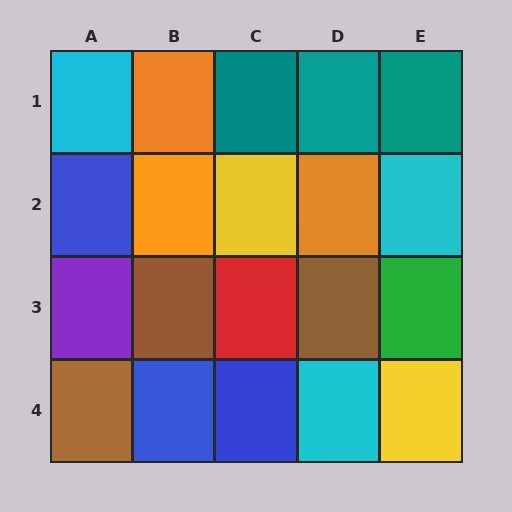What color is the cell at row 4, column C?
Blue.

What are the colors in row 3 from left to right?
Purple, brown, red, brown, green.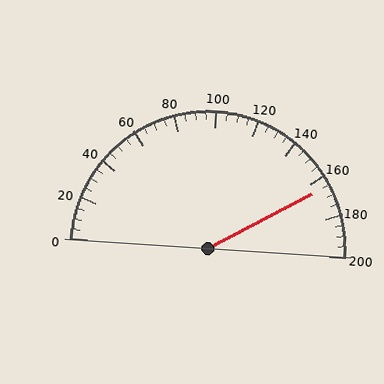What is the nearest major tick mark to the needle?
The nearest major tick mark is 160.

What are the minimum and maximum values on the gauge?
The gauge ranges from 0 to 200.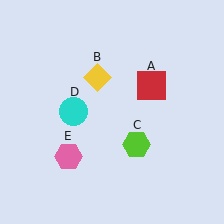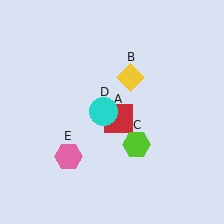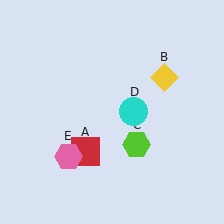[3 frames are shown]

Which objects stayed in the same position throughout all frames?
Lime hexagon (object C) and pink hexagon (object E) remained stationary.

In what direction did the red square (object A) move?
The red square (object A) moved down and to the left.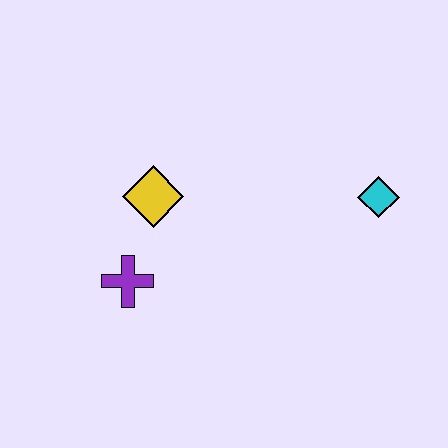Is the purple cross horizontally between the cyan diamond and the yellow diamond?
No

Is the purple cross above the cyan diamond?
No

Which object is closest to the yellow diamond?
The purple cross is closest to the yellow diamond.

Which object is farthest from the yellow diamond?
The cyan diamond is farthest from the yellow diamond.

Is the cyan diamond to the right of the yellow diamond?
Yes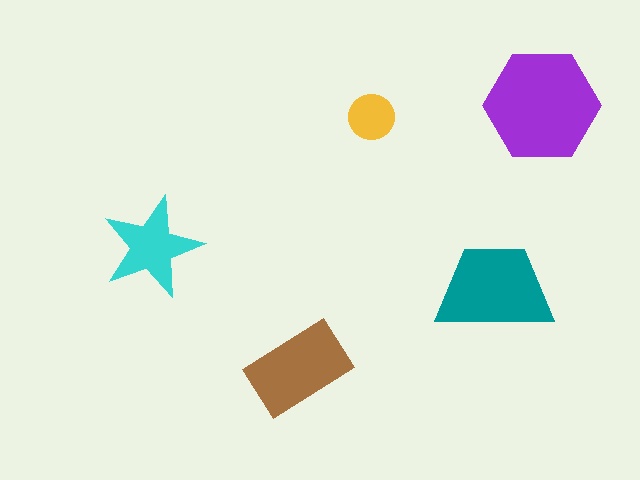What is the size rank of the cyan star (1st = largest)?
4th.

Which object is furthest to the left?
The cyan star is leftmost.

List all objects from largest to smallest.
The purple hexagon, the teal trapezoid, the brown rectangle, the cyan star, the yellow circle.